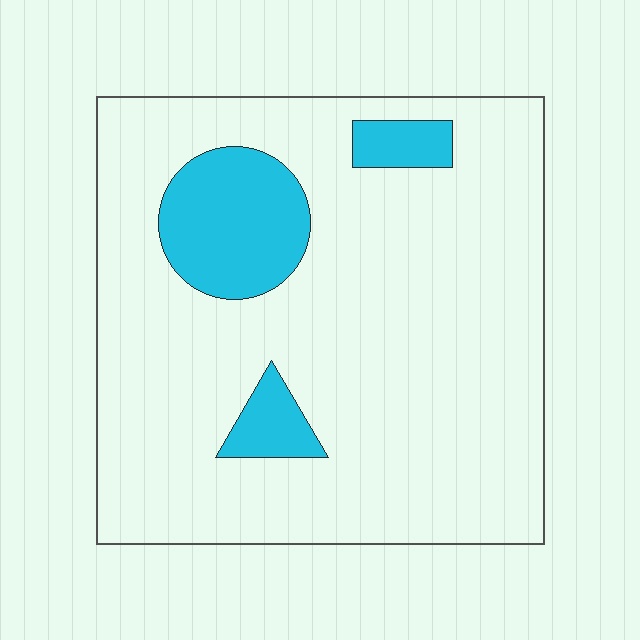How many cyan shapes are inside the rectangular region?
3.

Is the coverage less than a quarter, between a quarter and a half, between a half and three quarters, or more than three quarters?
Less than a quarter.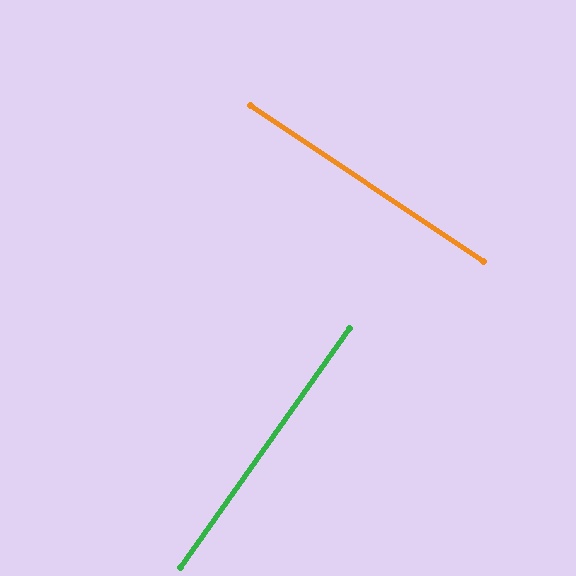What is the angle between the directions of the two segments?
Approximately 88 degrees.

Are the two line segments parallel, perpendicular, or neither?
Perpendicular — they meet at approximately 88°.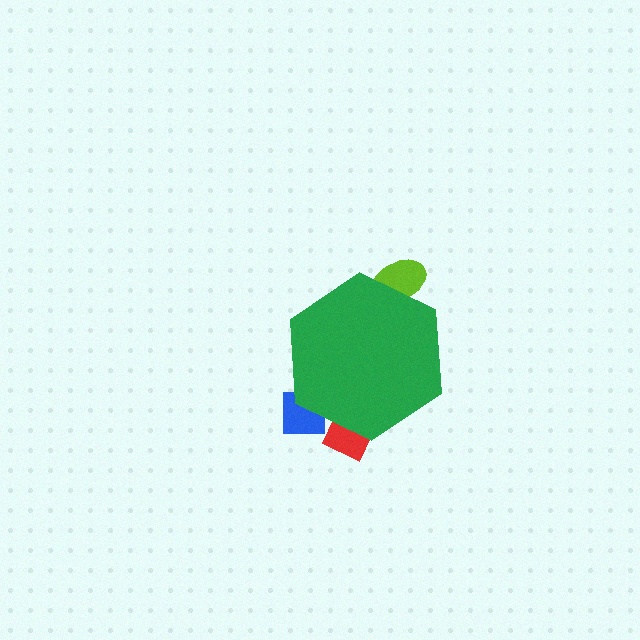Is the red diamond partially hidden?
Yes, the red diamond is partially hidden behind the green hexagon.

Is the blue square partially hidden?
Yes, the blue square is partially hidden behind the green hexagon.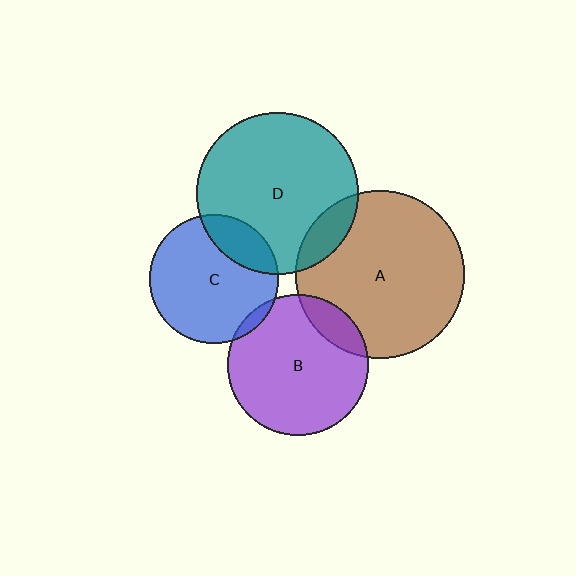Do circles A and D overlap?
Yes.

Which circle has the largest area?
Circle A (brown).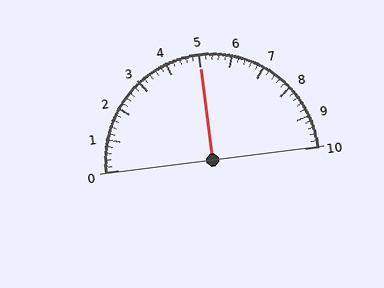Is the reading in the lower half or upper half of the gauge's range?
The reading is in the upper half of the range (0 to 10).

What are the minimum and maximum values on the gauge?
The gauge ranges from 0 to 10.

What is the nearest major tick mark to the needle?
The nearest major tick mark is 5.